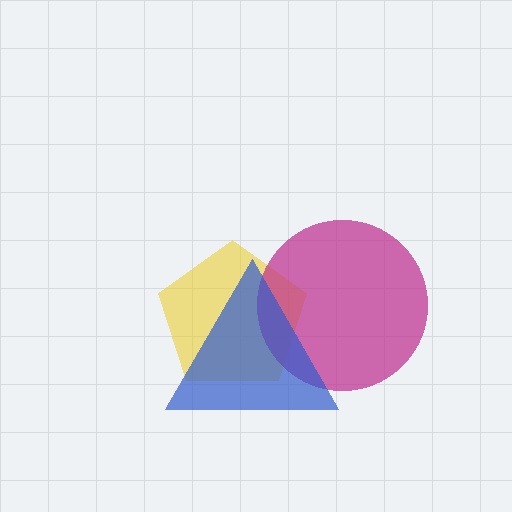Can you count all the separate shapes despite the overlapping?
Yes, there are 3 separate shapes.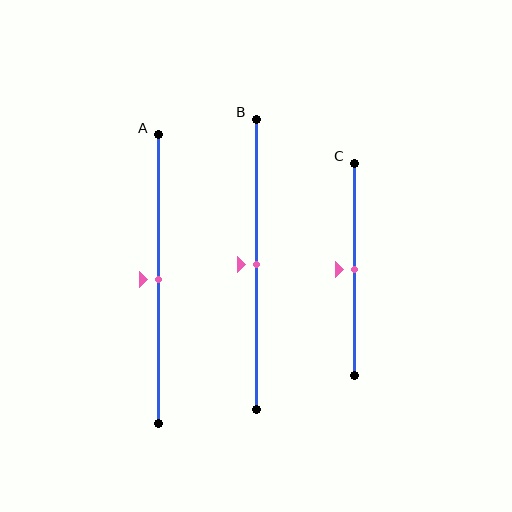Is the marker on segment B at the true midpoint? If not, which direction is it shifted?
Yes, the marker on segment B is at the true midpoint.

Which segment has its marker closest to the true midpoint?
Segment A has its marker closest to the true midpoint.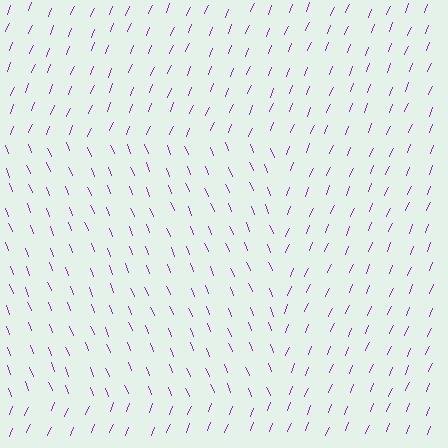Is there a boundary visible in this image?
Yes, there is a texture boundary formed by a change in line orientation.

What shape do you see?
I see a rectangle.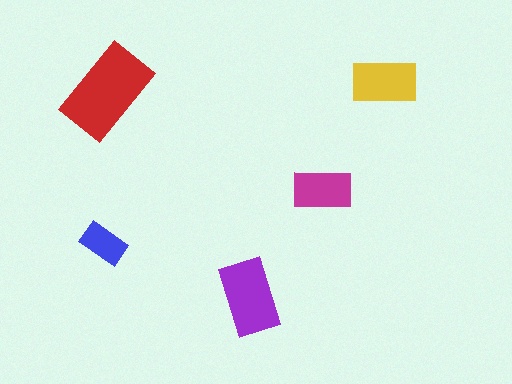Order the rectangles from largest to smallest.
the red one, the purple one, the yellow one, the magenta one, the blue one.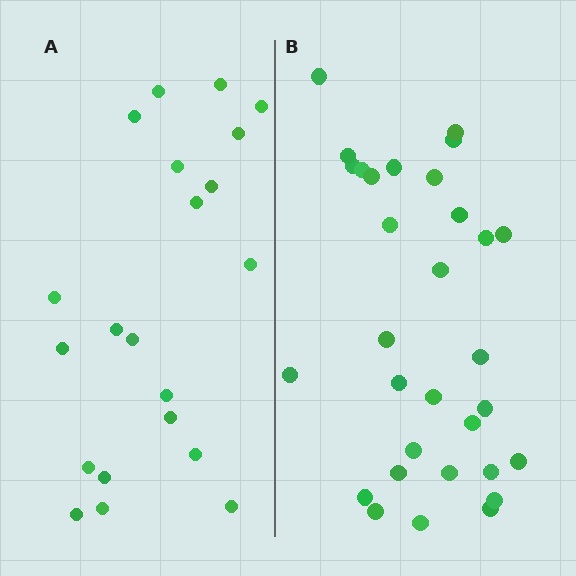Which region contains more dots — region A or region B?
Region B (the right region) has more dots.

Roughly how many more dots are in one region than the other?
Region B has roughly 10 or so more dots than region A.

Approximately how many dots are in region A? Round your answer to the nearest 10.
About 20 dots. (The exact count is 21, which rounds to 20.)